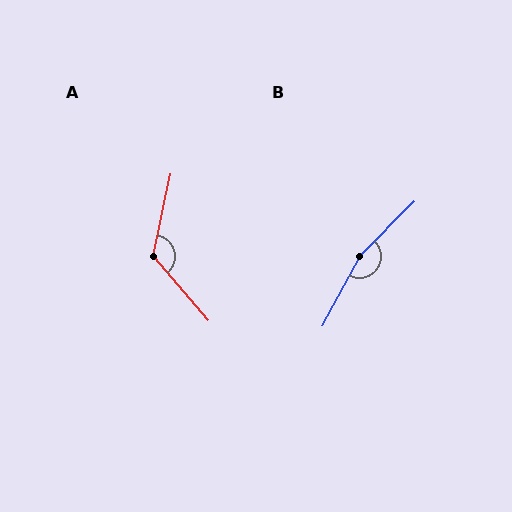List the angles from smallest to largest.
A (128°), B (163°).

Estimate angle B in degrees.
Approximately 163 degrees.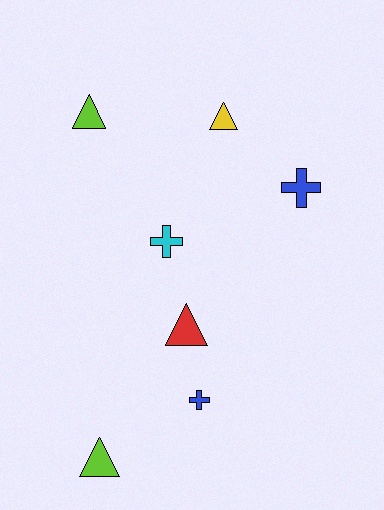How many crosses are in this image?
There are 3 crosses.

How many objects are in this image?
There are 7 objects.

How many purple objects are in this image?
There are no purple objects.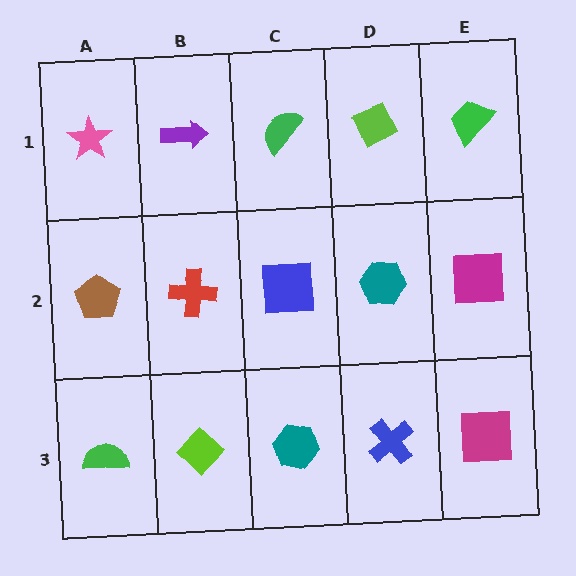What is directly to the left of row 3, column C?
A lime diamond.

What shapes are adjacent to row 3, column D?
A teal hexagon (row 2, column D), a teal hexagon (row 3, column C), a magenta square (row 3, column E).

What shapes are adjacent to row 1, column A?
A brown pentagon (row 2, column A), a purple arrow (row 1, column B).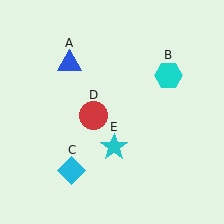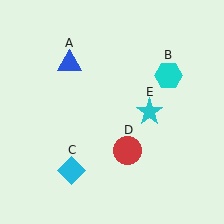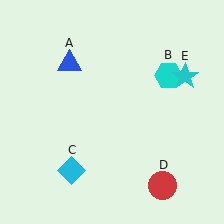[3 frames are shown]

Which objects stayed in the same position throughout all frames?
Blue triangle (object A) and cyan hexagon (object B) and cyan diamond (object C) remained stationary.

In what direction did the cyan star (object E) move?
The cyan star (object E) moved up and to the right.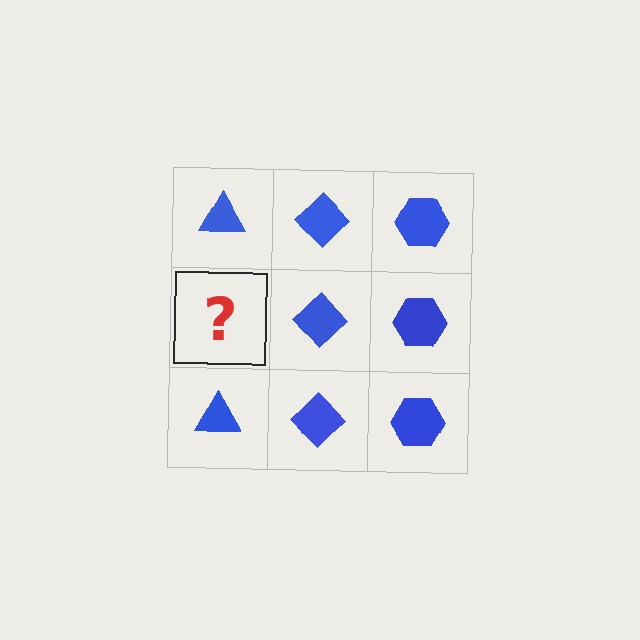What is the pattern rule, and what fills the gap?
The rule is that each column has a consistent shape. The gap should be filled with a blue triangle.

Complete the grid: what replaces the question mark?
The question mark should be replaced with a blue triangle.